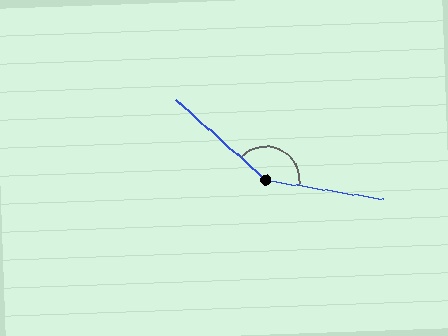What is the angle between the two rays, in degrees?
Approximately 148 degrees.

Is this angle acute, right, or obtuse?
It is obtuse.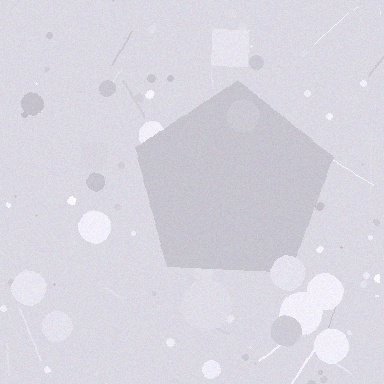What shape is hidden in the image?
A pentagon is hidden in the image.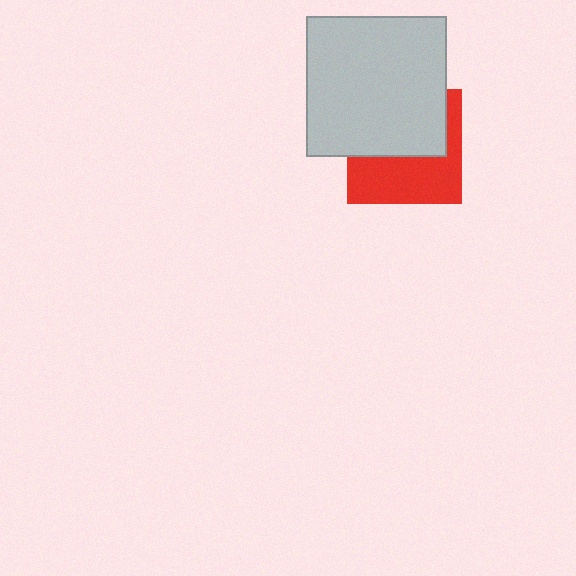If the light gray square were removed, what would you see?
You would see the complete red square.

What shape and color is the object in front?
The object in front is a light gray square.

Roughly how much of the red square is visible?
About half of it is visible (roughly 48%).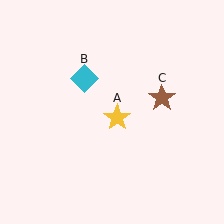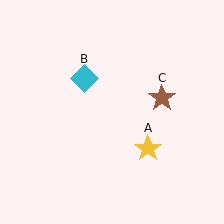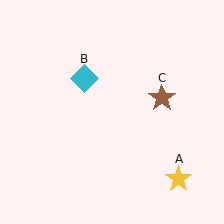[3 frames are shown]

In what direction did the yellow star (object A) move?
The yellow star (object A) moved down and to the right.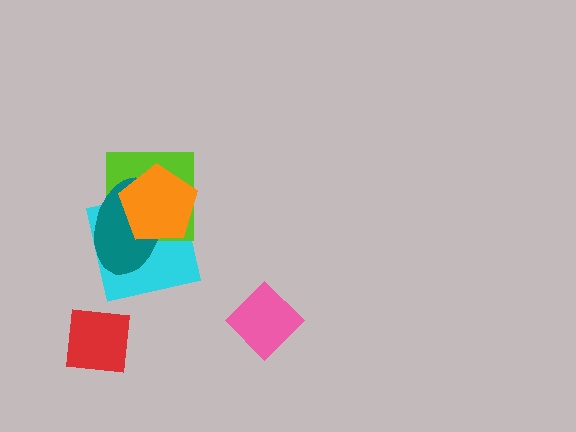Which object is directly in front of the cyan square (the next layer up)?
The lime square is directly in front of the cyan square.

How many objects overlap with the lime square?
3 objects overlap with the lime square.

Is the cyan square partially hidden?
Yes, it is partially covered by another shape.